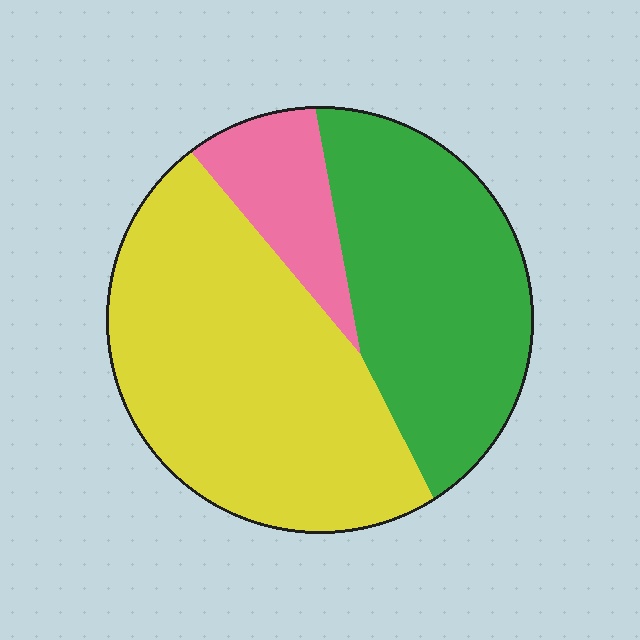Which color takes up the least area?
Pink, at roughly 10%.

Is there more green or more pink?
Green.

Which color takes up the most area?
Yellow, at roughly 50%.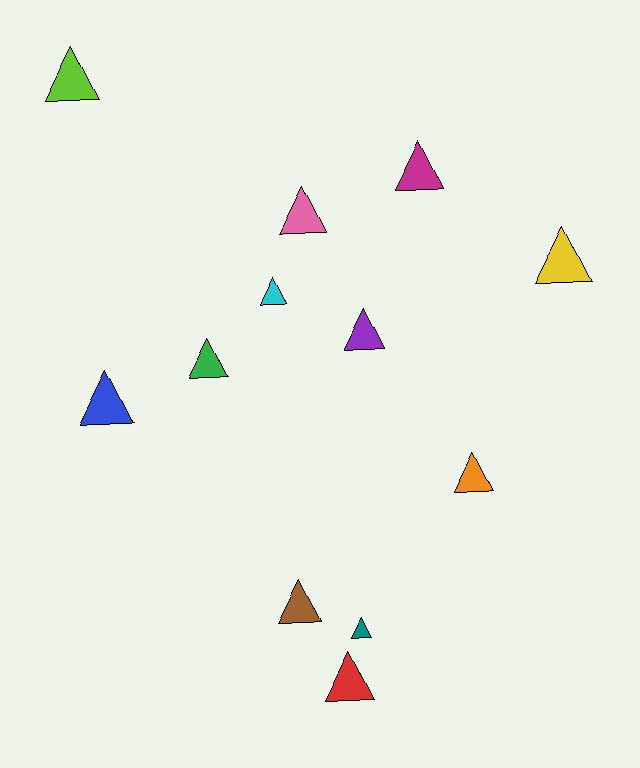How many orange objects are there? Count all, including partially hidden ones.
There is 1 orange object.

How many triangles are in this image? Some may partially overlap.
There are 12 triangles.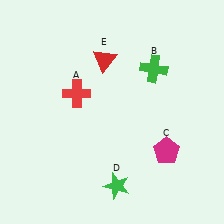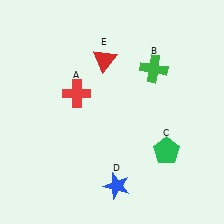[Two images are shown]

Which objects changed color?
C changed from magenta to green. D changed from green to blue.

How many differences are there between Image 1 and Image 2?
There are 2 differences between the two images.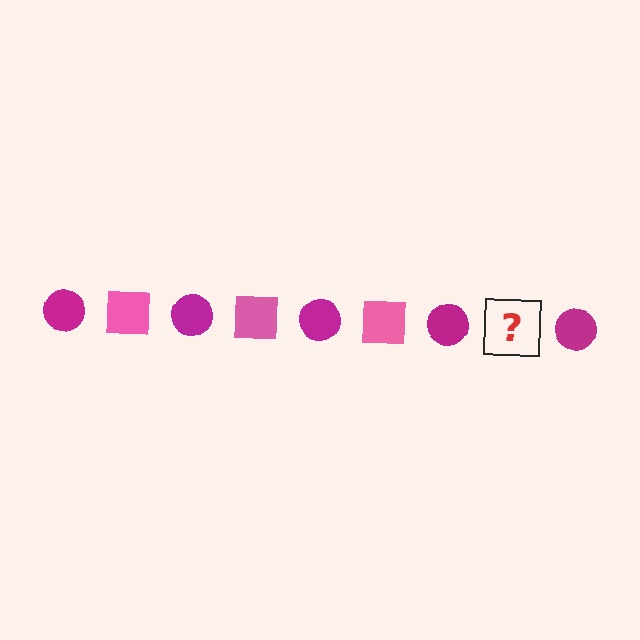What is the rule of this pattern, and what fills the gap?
The rule is that the pattern alternates between magenta circle and pink square. The gap should be filled with a pink square.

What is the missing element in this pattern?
The missing element is a pink square.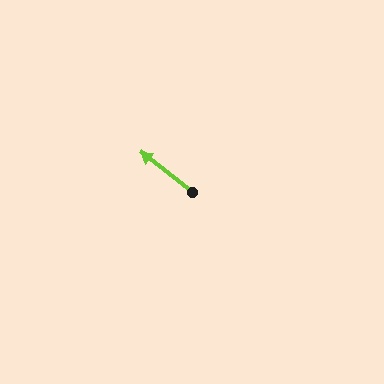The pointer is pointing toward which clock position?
Roughly 10 o'clock.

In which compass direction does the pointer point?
Northwest.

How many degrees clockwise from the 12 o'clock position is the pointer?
Approximately 308 degrees.